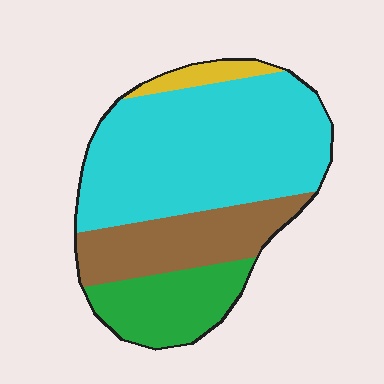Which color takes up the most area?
Cyan, at roughly 55%.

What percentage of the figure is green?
Green covers 18% of the figure.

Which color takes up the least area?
Yellow, at roughly 5%.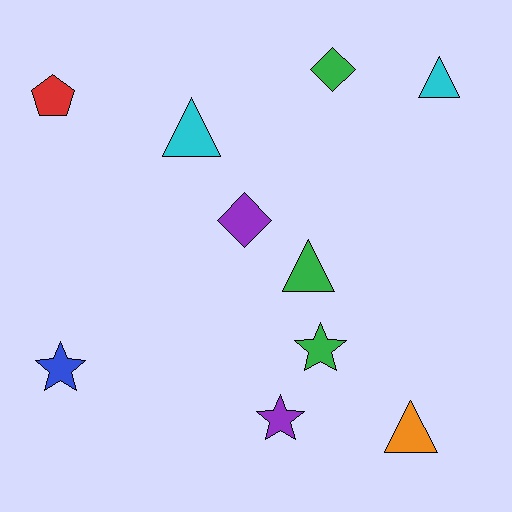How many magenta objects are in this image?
There are no magenta objects.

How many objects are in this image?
There are 10 objects.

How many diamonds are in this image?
There are 2 diamonds.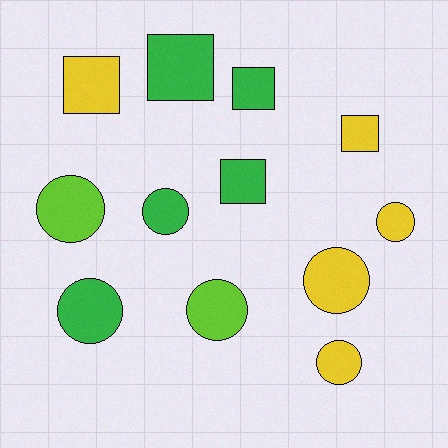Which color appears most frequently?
Yellow, with 5 objects.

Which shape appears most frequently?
Circle, with 7 objects.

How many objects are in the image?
There are 12 objects.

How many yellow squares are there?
There are 2 yellow squares.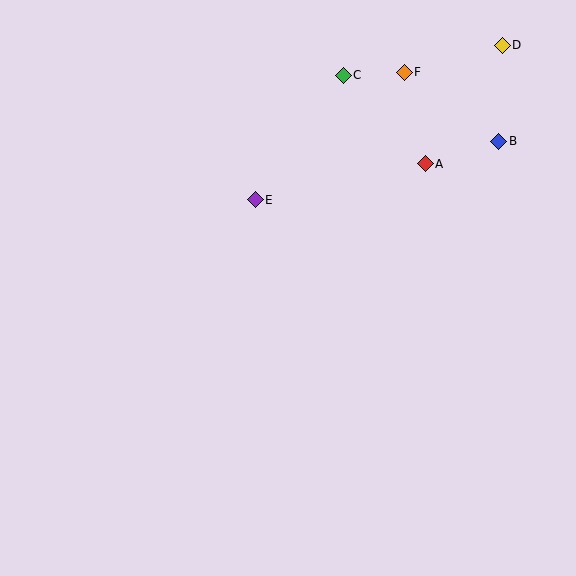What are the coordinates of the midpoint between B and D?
The midpoint between B and D is at (500, 93).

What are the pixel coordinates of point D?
Point D is at (502, 45).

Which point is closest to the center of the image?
Point E at (255, 200) is closest to the center.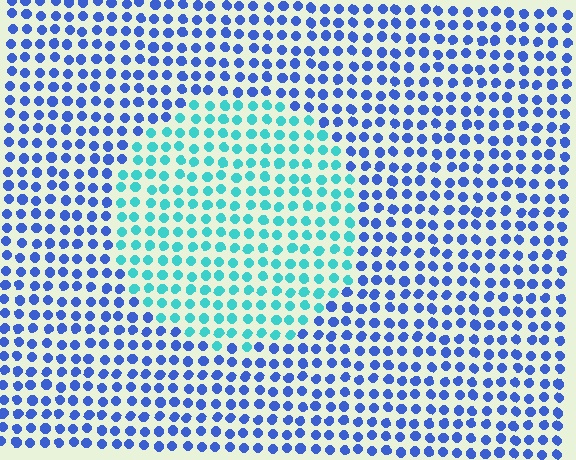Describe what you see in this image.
The image is filled with small blue elements in a uniform arrangement. A circle-shaped region is visible where the elements are tinted to a slightly different hue, forming a subtle color boundary.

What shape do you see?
I see a circle.